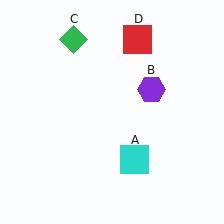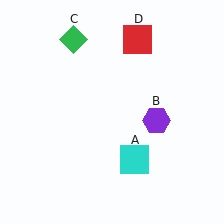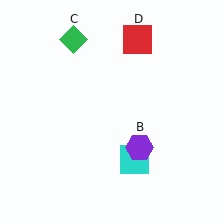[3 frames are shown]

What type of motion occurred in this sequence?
The purple hexagon (object B) rotated clockwise around the center of the scene.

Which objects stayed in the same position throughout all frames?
Cyan square (object A) and green diamond (object C) and red square (object D) remained stationary.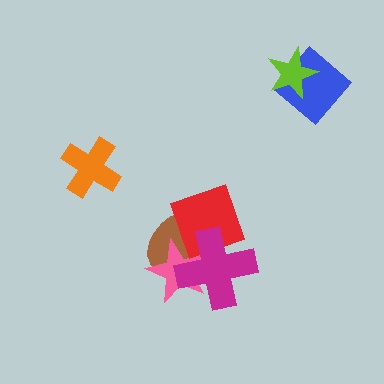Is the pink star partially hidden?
Yes, it is partially covered by another shape.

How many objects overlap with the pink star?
3 objects overlap with the pink star.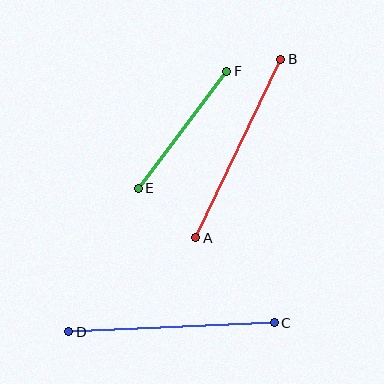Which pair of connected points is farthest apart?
Points C and D are farthest apart.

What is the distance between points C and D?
The distance is approximately 205 pixels.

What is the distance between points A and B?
The distance is approximately 197 pixels.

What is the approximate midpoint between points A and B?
The midpoint is at approximately (238, 149) pixels.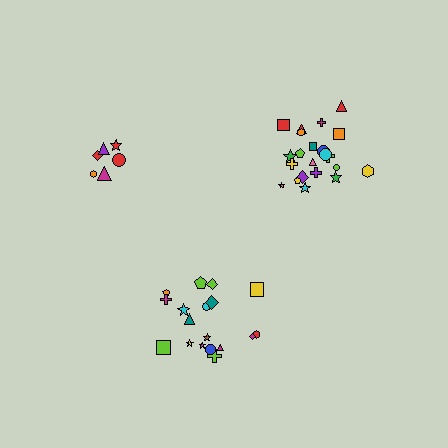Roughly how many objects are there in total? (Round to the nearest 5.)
Roughly 45 objects in total.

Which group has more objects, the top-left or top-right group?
The top-right group.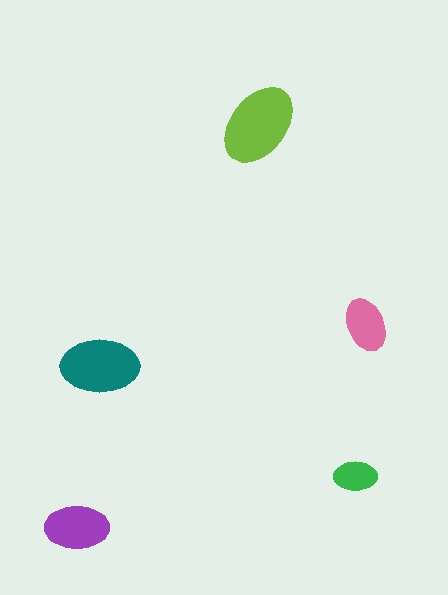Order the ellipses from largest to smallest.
the lime one, the teal one, the purple one, the pink one, the green one.